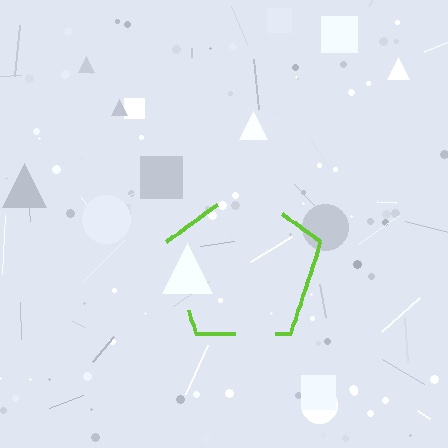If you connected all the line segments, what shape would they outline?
They would outline a pentagon.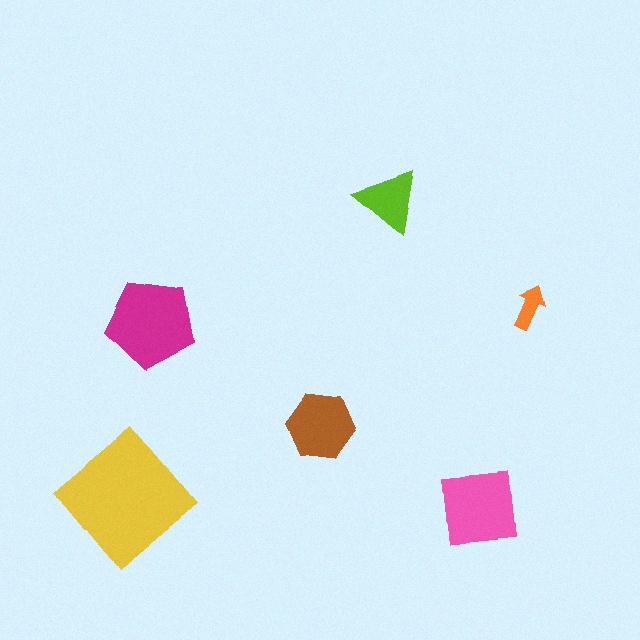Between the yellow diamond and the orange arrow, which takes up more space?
The yellow diamond.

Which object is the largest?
The yellow diamond.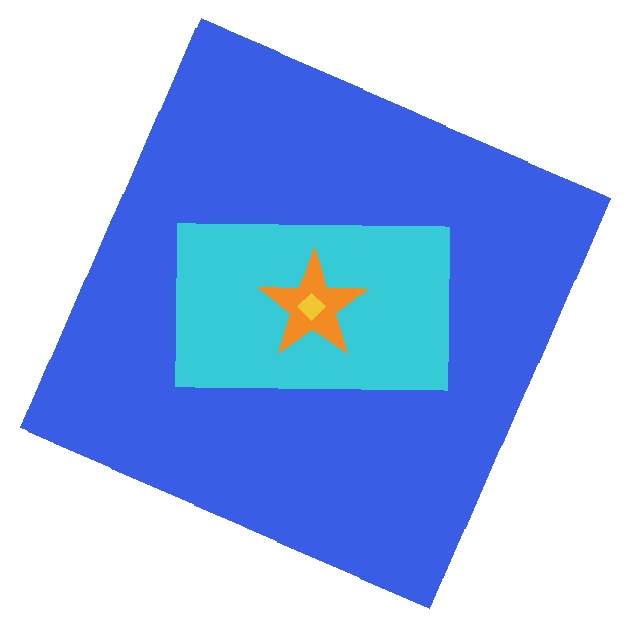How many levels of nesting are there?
4.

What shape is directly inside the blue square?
The cyan rectangle.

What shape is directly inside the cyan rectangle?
The orange star.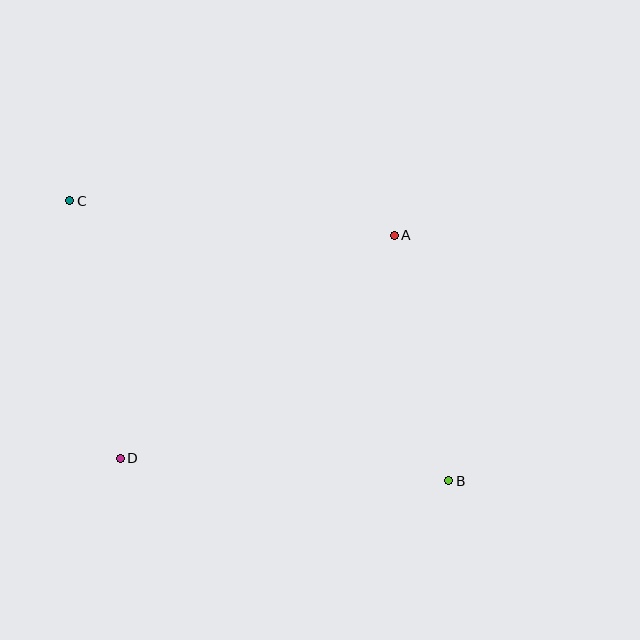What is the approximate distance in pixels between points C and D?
The distance between C and D is approximately 262 pixels.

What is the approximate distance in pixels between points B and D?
The distance between B and D is approximately 329 pixels.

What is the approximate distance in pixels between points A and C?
The distance between A and C is approximately 326 pixels.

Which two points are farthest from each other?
Points B and C are farthest from each other.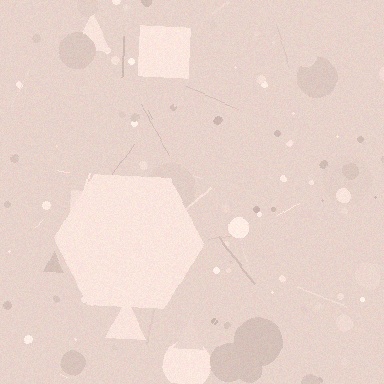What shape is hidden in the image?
A hexagon is hidden in the image.